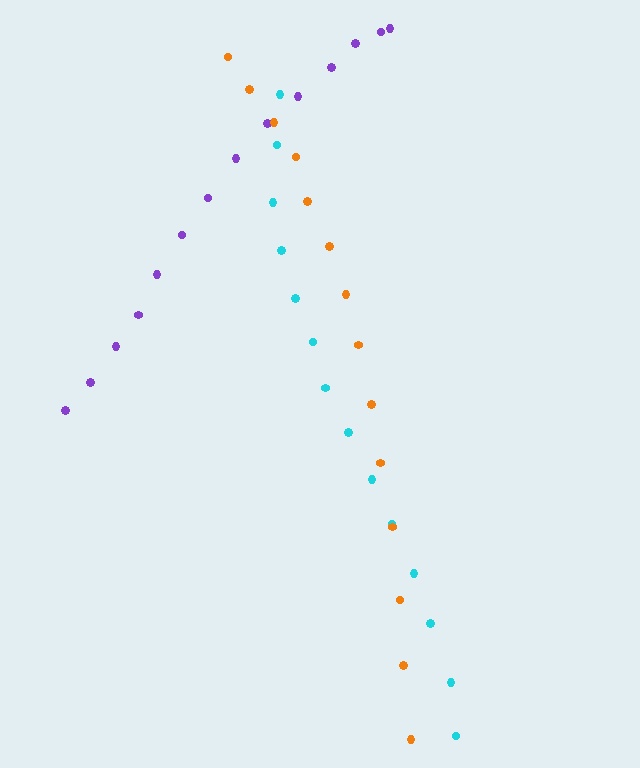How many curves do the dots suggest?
There are 3 distinct paths.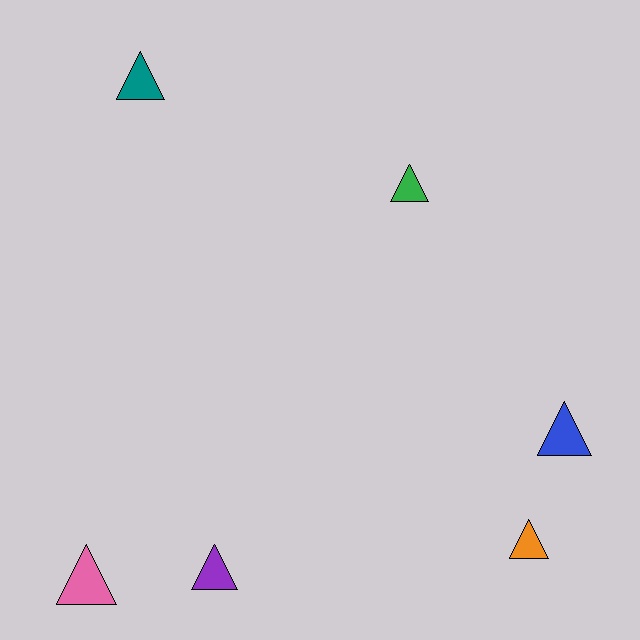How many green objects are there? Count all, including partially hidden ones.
There is 1 green object.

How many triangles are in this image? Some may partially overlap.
There are 6 triangles.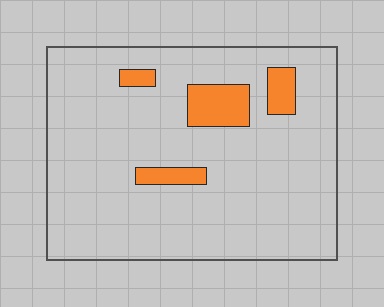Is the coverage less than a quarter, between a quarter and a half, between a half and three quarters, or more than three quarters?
Less than a quarter.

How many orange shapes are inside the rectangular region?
4.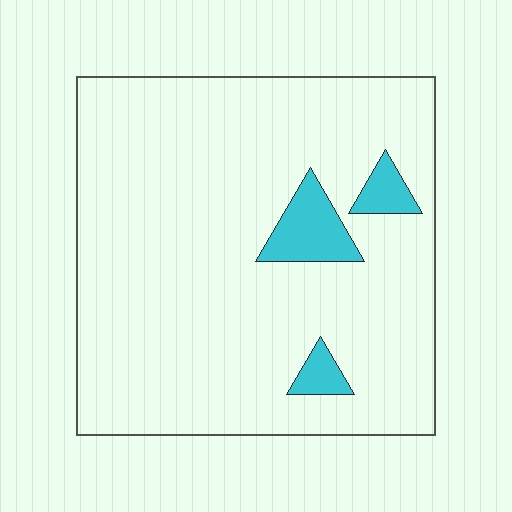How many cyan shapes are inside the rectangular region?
3.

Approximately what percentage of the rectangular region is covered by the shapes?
Approximately 10%.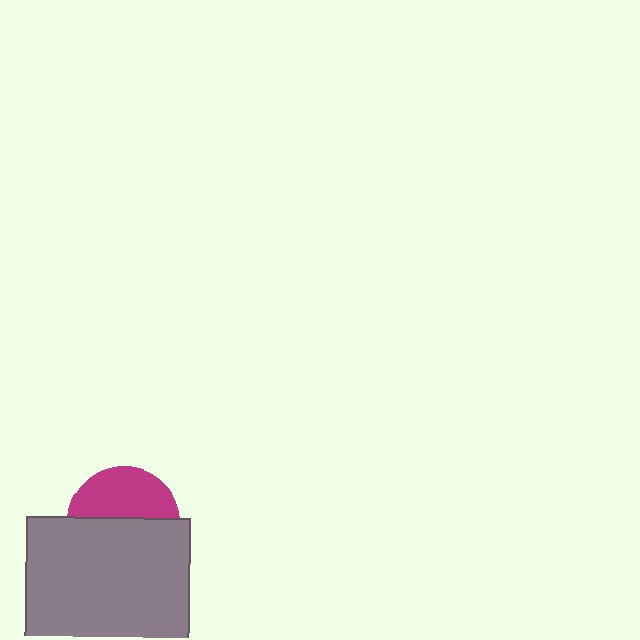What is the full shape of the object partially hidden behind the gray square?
The partially hidden object is a magenta circle.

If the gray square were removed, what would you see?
You would see the complete magenta circle.